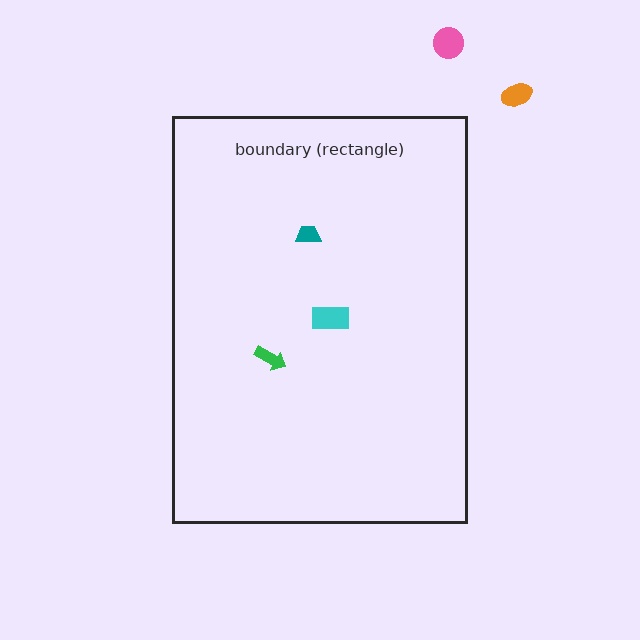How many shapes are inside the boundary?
3 inside, 2 outside.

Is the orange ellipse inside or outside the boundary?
Outside.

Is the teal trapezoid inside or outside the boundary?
Inside.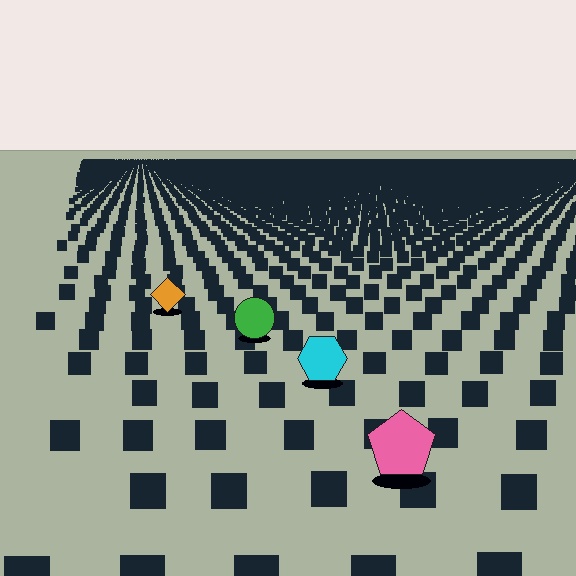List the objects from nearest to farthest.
From nearest to farthest: the pink pentagon, the cyan hexagon, the green circle, the orange diamond.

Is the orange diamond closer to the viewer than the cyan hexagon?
No. The cyan hexagon is closer — you can tell from the texture gradient: the ground texture is coarser near it.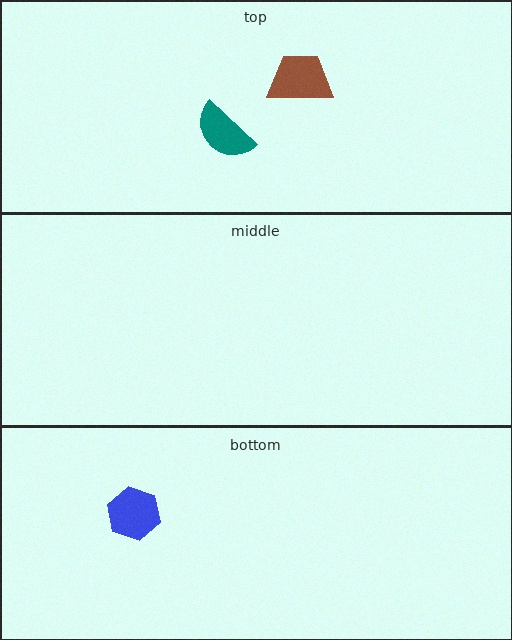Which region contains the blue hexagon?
The bottom region.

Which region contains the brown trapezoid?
The top region.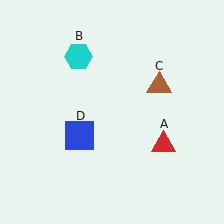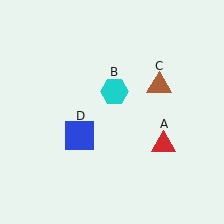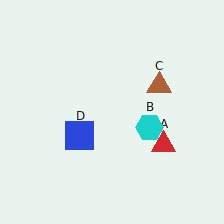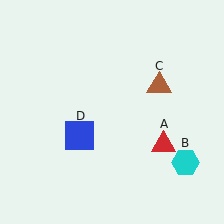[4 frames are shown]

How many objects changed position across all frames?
1 object changed position: cyan hexagon (object B).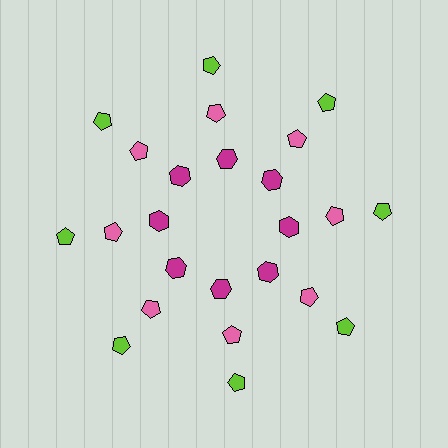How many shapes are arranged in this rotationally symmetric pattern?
There are 24 shapes, arranged in 8 groups of 3.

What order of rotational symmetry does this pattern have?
This pattern has 8-fold rotational symmetry.